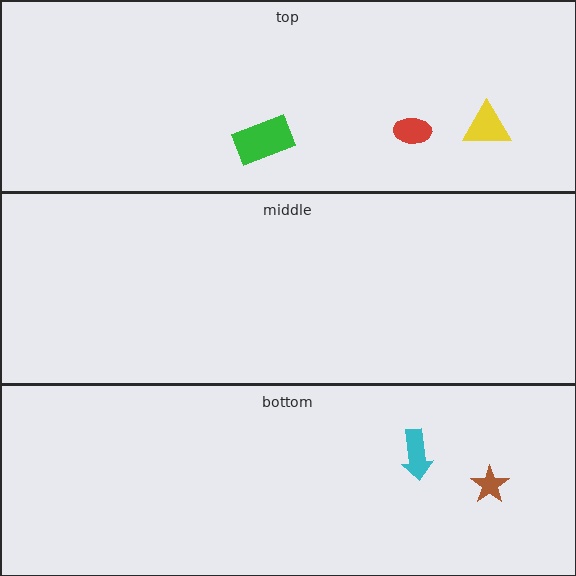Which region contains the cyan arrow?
The bottom region.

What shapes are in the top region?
The green rectangle, the red ellipse, the yellow triangle.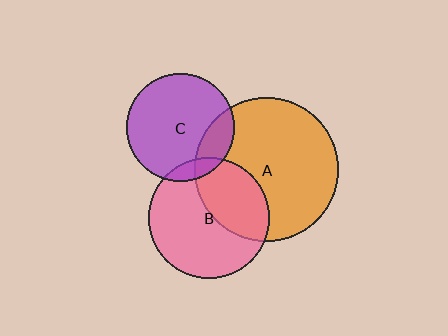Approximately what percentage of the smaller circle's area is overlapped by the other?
Approximately 10%.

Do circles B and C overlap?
Yes.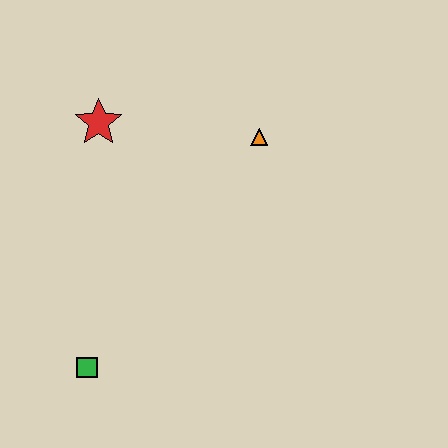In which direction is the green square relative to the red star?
The green square is below the red star.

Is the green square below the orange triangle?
Yes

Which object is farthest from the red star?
The green square is farthest from the red star.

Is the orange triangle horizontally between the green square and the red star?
No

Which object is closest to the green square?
The red star is closest to the green square.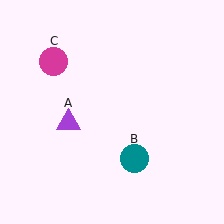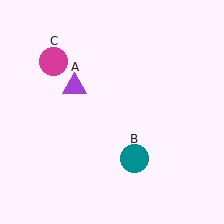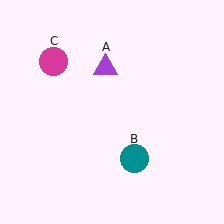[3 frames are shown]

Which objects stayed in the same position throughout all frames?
Teal circle (object B) and magenta circle (object C) remained stationary.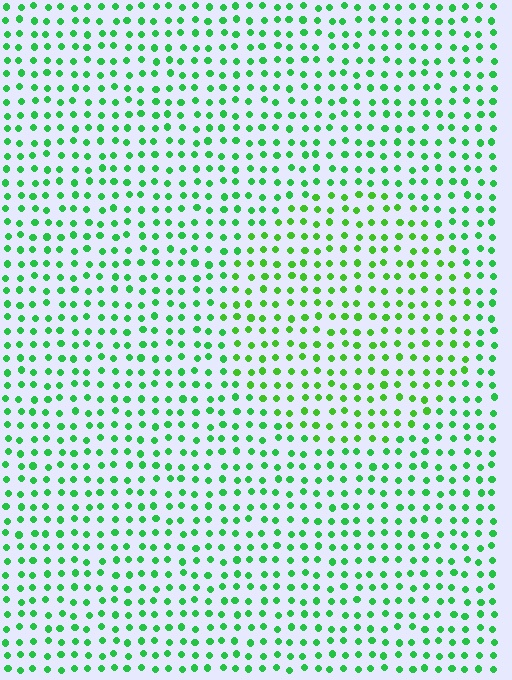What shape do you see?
I see a circle.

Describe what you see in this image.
The image is filled with small green elements in a uniform arrangement. A circle-shaped region is visible where the elements are tinted to a slightly different hue, forming a subtle color boundary.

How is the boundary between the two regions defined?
The boundary is defined purely by a slight shift in hue (about 22 degrees). Spacing, size, and orientation are identical on both sides.